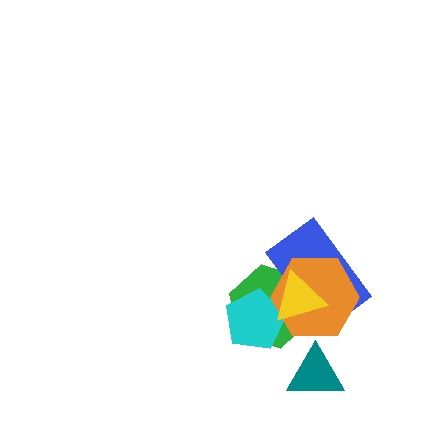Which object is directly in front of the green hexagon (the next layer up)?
The cyan pentagon is directly in front of the green hexagon.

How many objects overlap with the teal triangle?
0 objects overlap with the teal triangle.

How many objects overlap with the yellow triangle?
4 objects overlap with the yellow triangle.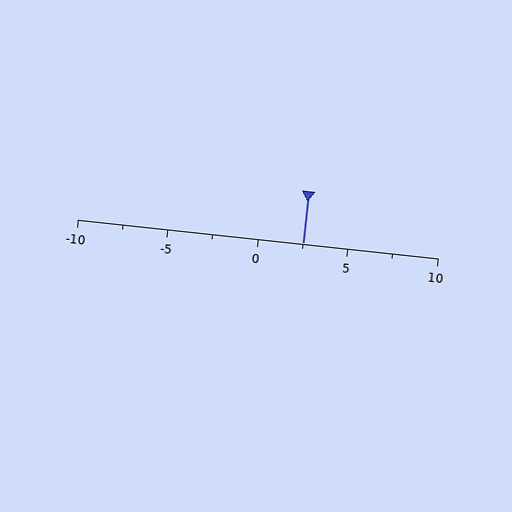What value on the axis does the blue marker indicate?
The marker indicates approximately 2.5.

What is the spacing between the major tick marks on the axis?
The major ticks are spaced 5 apart.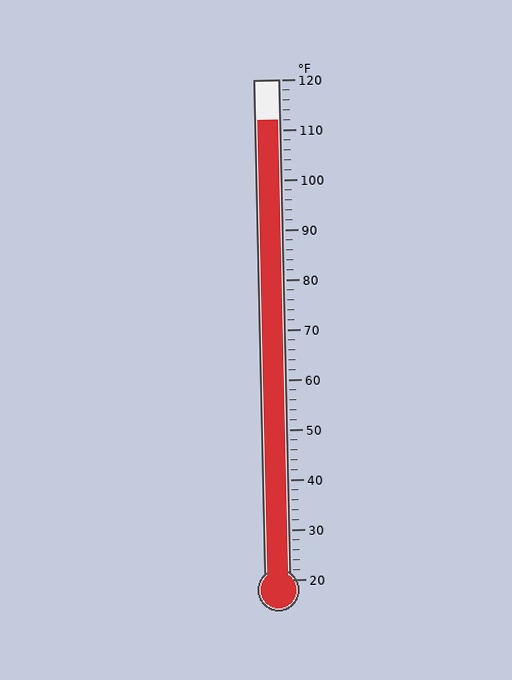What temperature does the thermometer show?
The thermometer shows approximately 112°F.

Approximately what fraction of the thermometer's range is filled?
The thermometer is filled to approximately 90% of its range.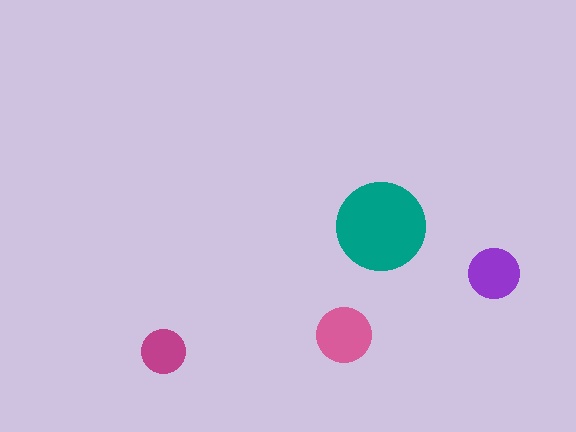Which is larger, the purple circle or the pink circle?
The pink one.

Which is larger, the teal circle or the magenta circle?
The teal one.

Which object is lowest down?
The magenta circle is bottommost.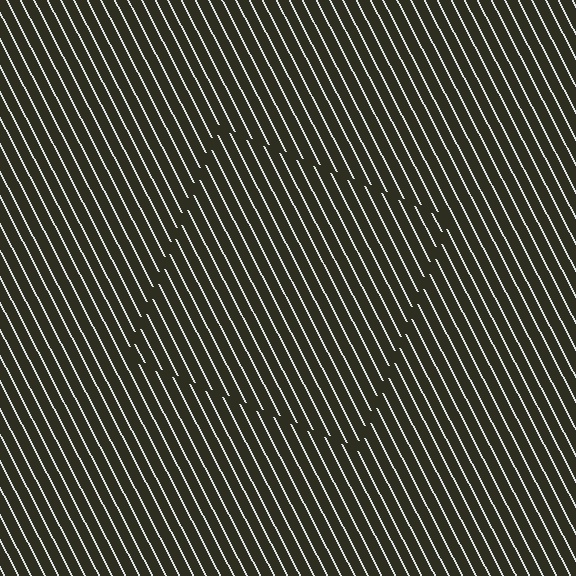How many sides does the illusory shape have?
4 sides — the line-ends trace a square.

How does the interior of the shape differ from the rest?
The interior of the shape contains the same grating, shifted by half a period — the contour is defined by the phase discontinuity where line-ends from the inner and outer gratings abut.